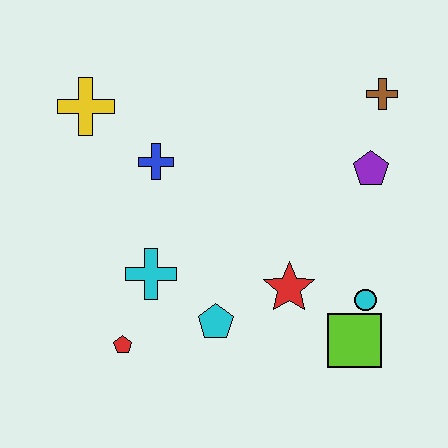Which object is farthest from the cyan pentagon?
The brown cross is farthest from the cyan pentagon.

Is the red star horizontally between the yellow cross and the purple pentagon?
Yes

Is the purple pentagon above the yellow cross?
No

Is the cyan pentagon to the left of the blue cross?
No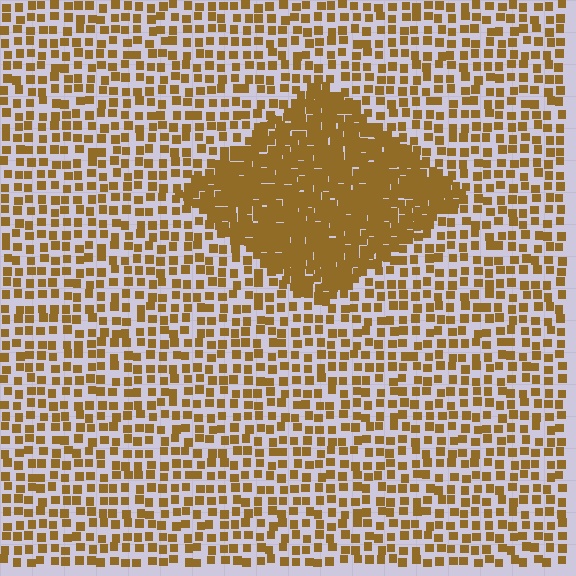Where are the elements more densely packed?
The elements are more densely packed inside the diamond boundary.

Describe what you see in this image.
The image contains small brown elements arranged at two different densities. A diamond-shaped region is visible where the elements are more densely packed than the surrounding area.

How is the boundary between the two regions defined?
The boundary is defined by a change in element density (approximately 2.5x ratio). All elements are the same color, size, and shape.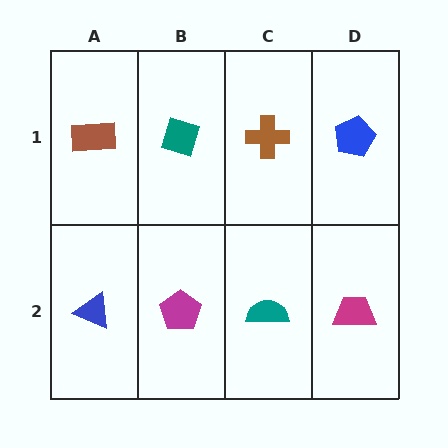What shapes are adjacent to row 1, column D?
A magenta trapezoid (row 2, column D), a brown cross (row 1, column C).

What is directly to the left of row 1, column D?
A brown cross.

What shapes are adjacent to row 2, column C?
A brown cross (row 1, column C), a magenta pentagon (row 2, column B), a magenta trapezoid (row 2, column D).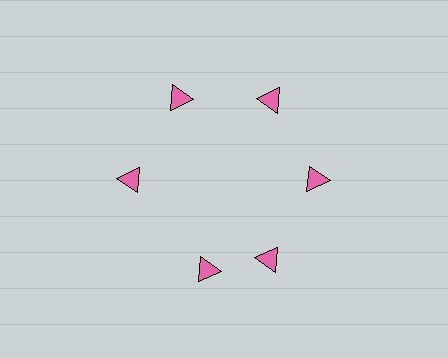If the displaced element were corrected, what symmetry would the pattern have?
It would have 6-fold rotational symmetry — the pattern would map onto itself every 60 degrees.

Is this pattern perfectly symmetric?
No. The 6 pink triangles are arranged in a ring, but one element near the 7 o'clock position is rotated out of alignment along the ring, breaking the 6-fold rotational symmetry.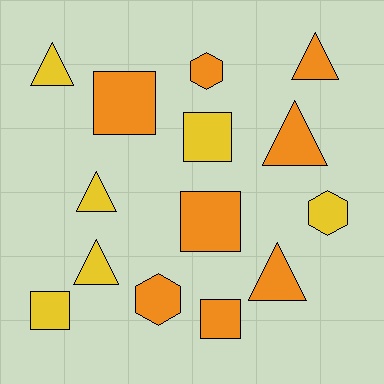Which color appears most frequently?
Orange, with 8 objects.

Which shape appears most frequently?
Triangle, with 6 objects.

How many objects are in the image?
There are 14 objects.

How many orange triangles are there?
There are 3 orange triangles.